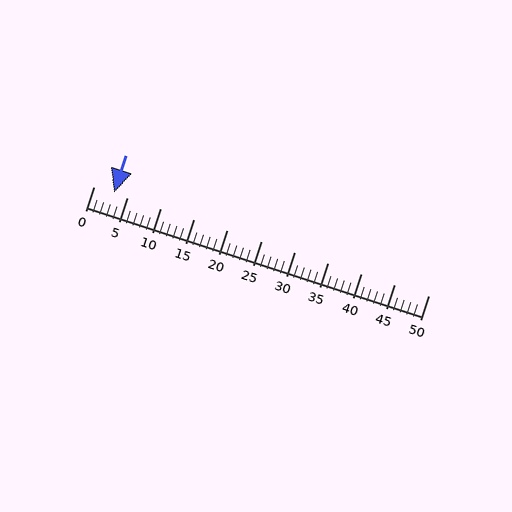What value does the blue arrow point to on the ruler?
The blue arrow points to approximately 3.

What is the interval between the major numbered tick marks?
The major tick marks are spaced 5 units apart.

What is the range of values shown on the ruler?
The ruler shows values from 0 to 50.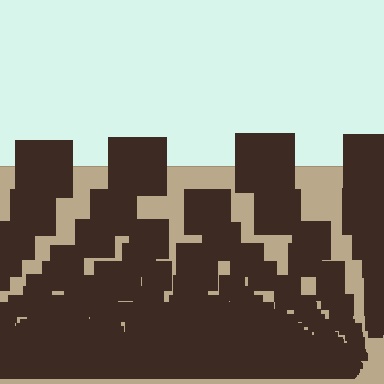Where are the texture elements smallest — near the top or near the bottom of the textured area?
Near the bottom.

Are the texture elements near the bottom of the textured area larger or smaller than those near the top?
Smaller. The gradient is inverted — elements near the bottom are smaller and denser.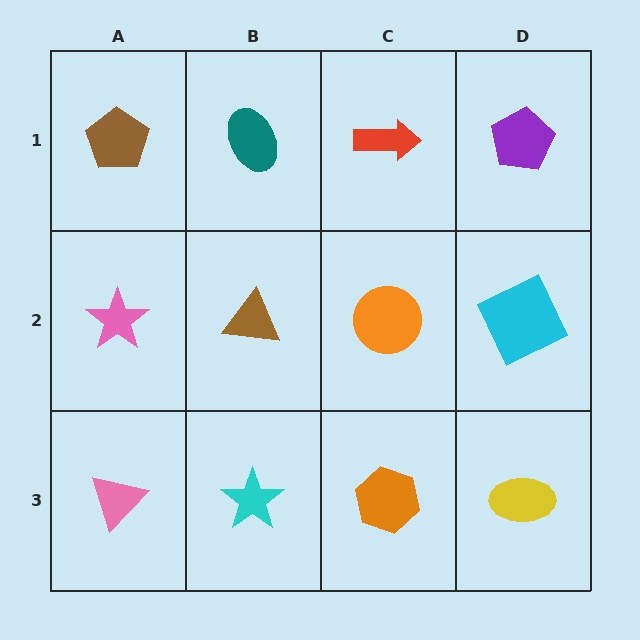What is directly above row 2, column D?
A purple pentagon.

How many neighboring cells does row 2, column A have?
3.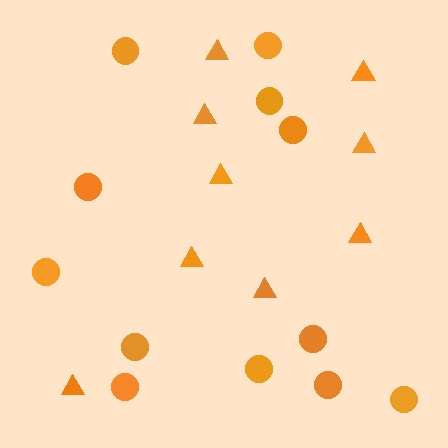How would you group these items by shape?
There are 2 groups: one group of triangles (9) and one group of circles (12).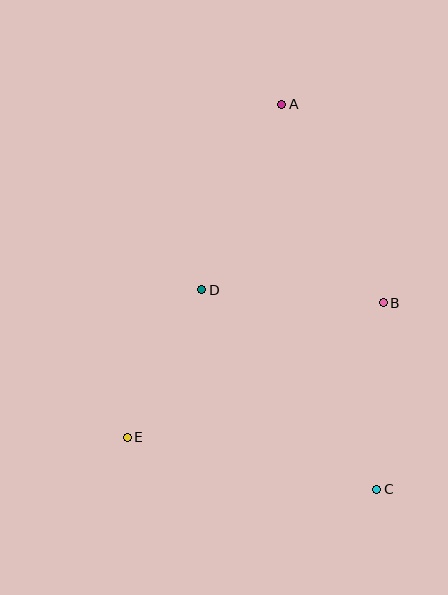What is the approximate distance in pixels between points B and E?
The distance between B and E is approximately 289 pixels.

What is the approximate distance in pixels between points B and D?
The distance between B and D is approximately 182 pixels.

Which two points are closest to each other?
Points D and E are closest to each other.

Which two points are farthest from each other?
Points A and C are farthest from each other.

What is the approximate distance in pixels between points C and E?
The distance between C and E is approximately 255 pixels.